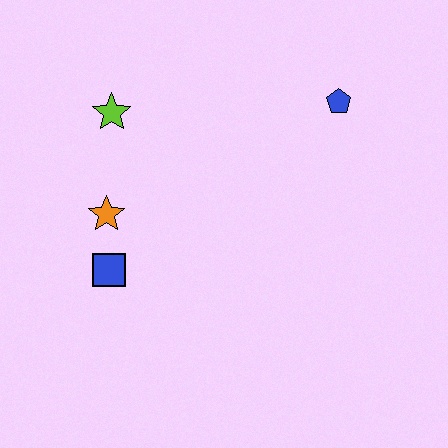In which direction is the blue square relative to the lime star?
The blue square is below the lime star.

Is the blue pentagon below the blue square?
No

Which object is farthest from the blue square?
The blue pentagon is farthest from the blue square.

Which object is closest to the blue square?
The orange star is closest to the blue square.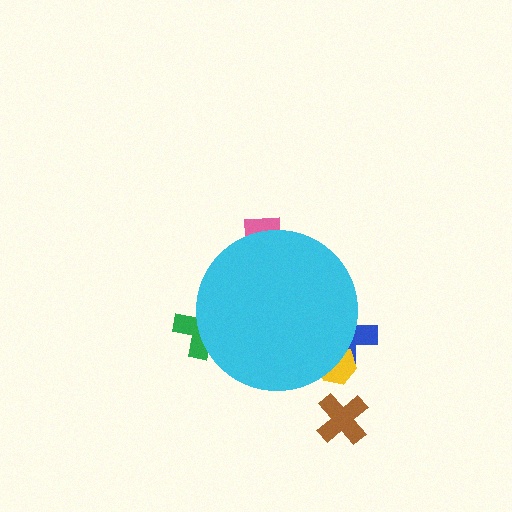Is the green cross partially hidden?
Yes, the green cross is partially hidden behind the cyan circle.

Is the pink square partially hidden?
Yes, the pink square is partially hidden behind the cyan circle.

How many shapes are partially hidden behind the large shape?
4 shapes are partially hidden.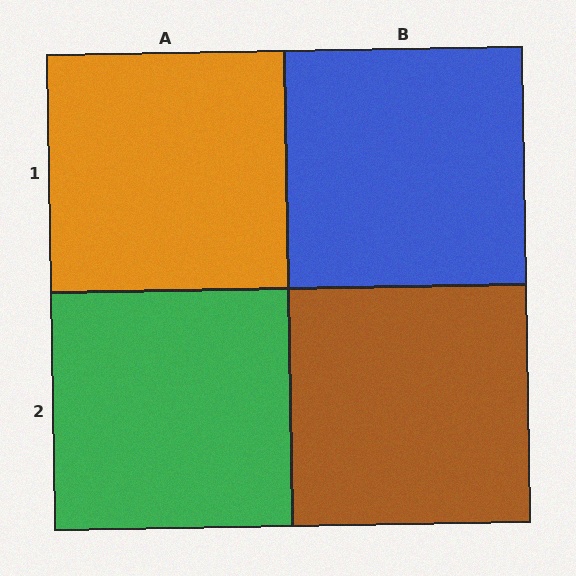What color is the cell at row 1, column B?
Blue.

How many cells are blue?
1 cell is blue.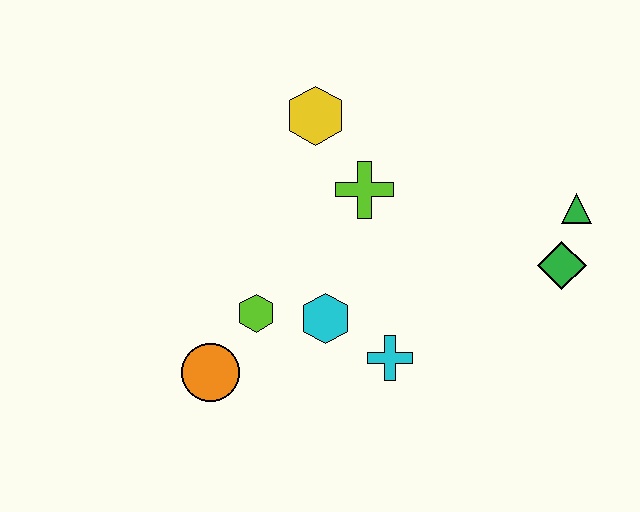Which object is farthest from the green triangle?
The orange circle is farthest from the green triangle.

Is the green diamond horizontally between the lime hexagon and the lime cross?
No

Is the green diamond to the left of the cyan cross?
No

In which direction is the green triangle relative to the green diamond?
The green triangle is above the green diamond.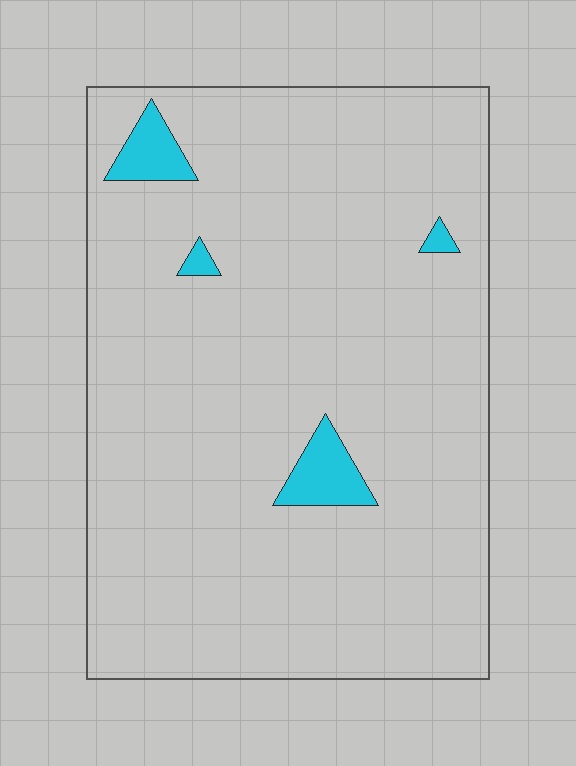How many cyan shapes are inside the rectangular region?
4.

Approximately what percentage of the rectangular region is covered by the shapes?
Approximately 5%.